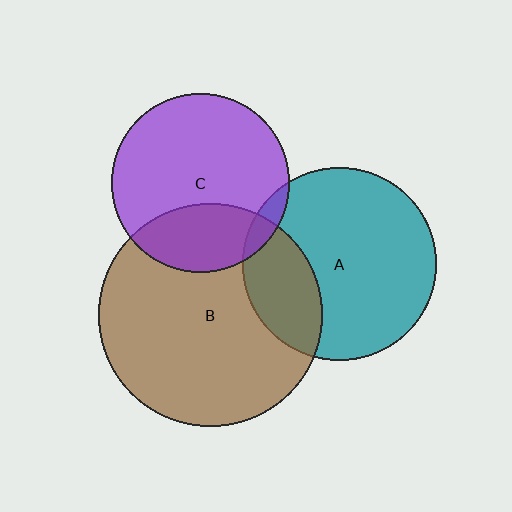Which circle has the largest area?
Circle B (brown).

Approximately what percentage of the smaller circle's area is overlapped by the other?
Approximately 25%.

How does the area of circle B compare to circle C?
Approximately 1.6 times.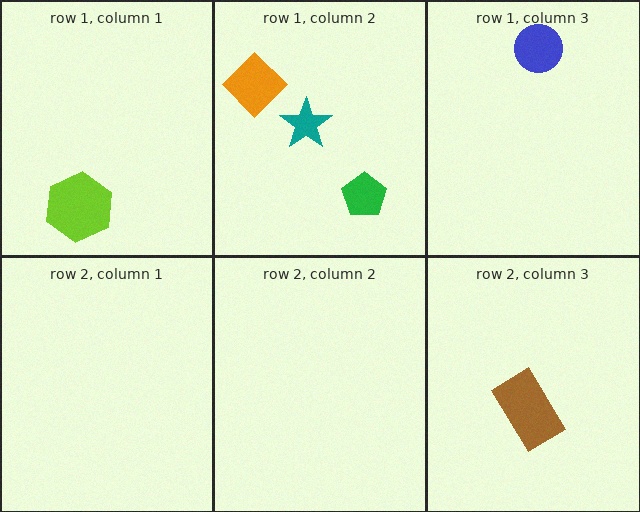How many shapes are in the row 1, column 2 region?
3.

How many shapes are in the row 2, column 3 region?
1.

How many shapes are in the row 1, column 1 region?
1.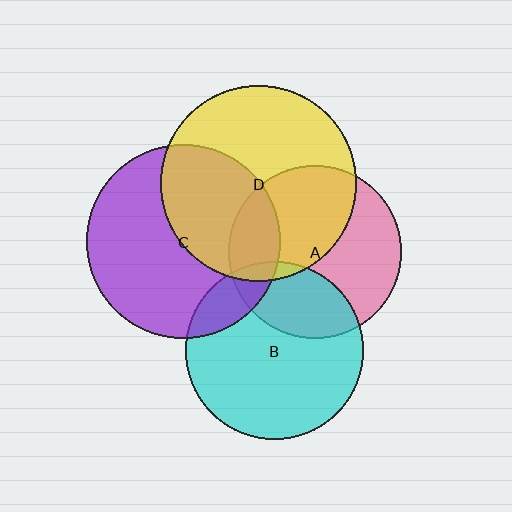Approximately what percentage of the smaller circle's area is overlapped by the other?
Approximately 30%.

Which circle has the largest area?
Circle D (yellow).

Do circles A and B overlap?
Yes.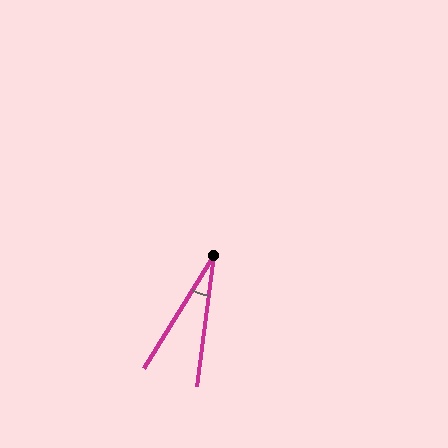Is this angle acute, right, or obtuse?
It is acute.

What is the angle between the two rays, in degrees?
Approximately 24 degrees.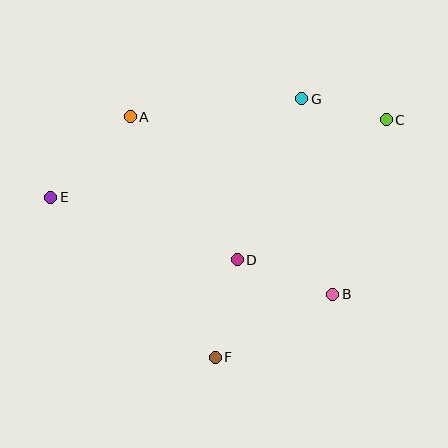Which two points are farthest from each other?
Points C and E are farthest from each other.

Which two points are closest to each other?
Points C and G are closest to each other.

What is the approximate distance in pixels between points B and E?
The distance between B and E is approximately 298 pixels.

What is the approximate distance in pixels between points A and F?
The distance between A and F is approximately 256 pixels.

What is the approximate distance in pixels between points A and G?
The distance between A and G is approximately 173 pixels.